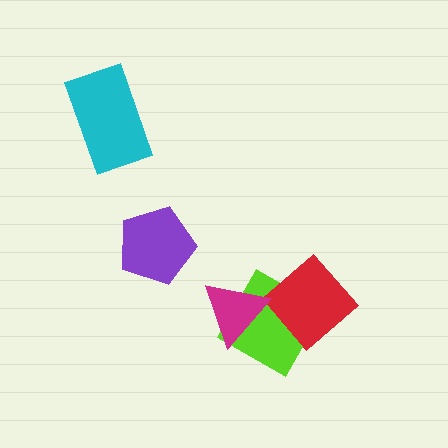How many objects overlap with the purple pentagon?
0 objects overlap with the purple pentagon.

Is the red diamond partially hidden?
Yes, it is partially covered by another shape.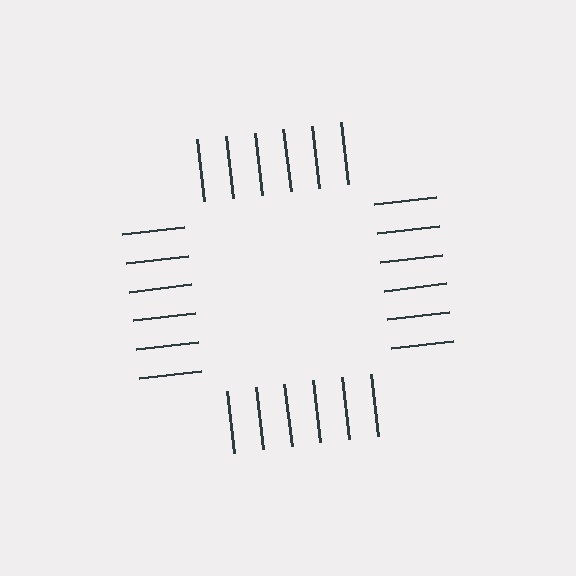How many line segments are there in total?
24 — 6 along each of the 4 edges.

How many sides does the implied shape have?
4 sides — the line-ends trace a square.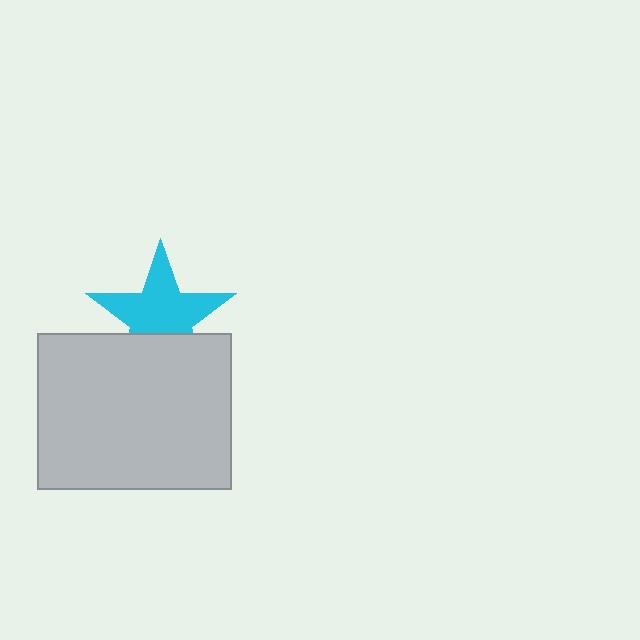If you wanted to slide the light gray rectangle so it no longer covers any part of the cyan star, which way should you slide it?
Slide it down — that is the most direct way to separate the two shapes.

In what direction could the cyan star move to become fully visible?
The cyan star could move up. That would shift it out from behind the light gray rectangle entirely.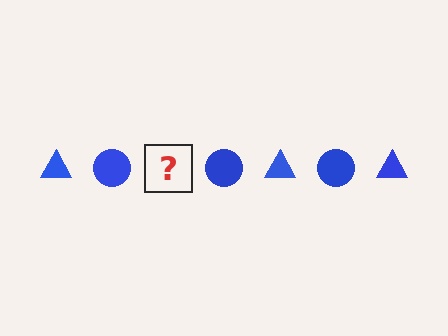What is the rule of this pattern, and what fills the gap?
The rule is that the pattern cycles through triangle, circle shapes in blue. The gap should be filled with a blue triangle.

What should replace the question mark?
The question mark should be replaced with a blue triangle.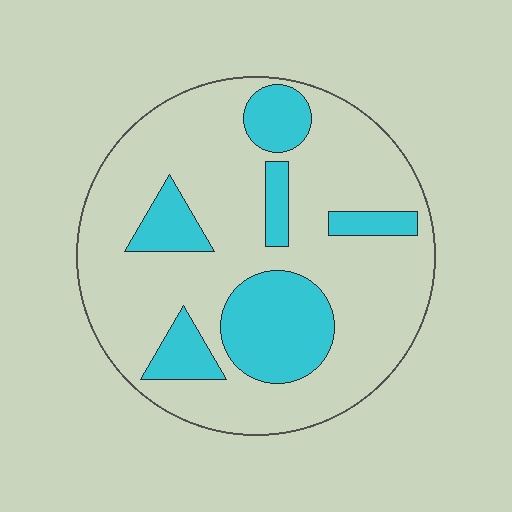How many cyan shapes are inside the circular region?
6.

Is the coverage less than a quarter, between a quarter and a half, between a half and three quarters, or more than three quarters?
Less than a quarter.